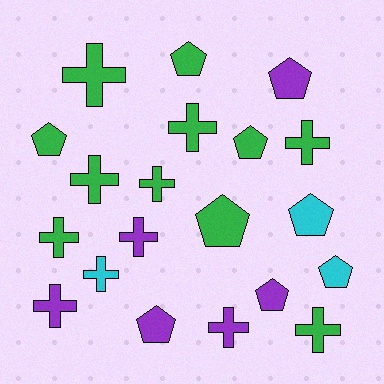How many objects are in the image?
There are 20 objects.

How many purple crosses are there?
There are 3 purple crosses.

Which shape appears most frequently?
Cross, with 11 objects.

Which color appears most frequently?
Green, with 11 objects.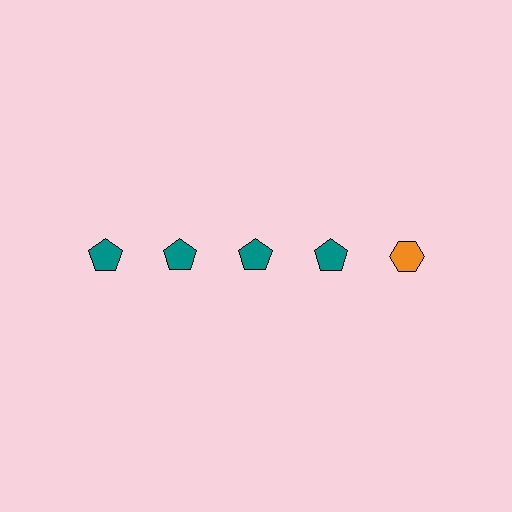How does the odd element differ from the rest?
It differs in both color (orange instead of teal) and shape (hexagon instead of pentagon).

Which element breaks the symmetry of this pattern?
The orange hexagon in the top row, rightmost column breaks the symmetry. All other shapes are teal pentagons.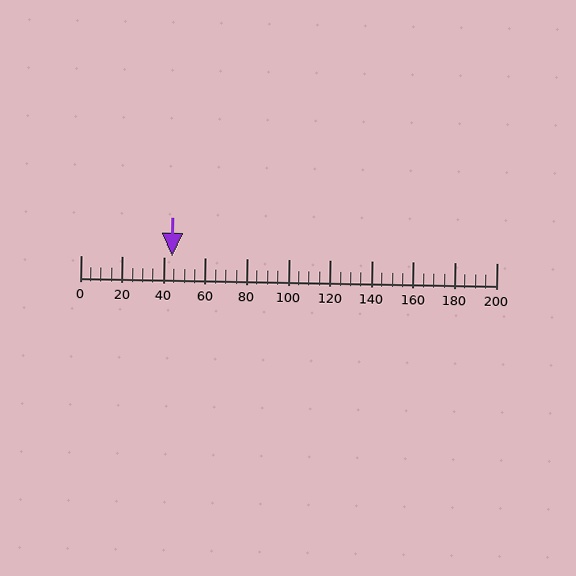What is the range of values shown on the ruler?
The ruler shows values from 0 to 200.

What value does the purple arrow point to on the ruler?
The purple arrow points to approximately 44.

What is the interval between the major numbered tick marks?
The major tick marks are spaced 20 units apart.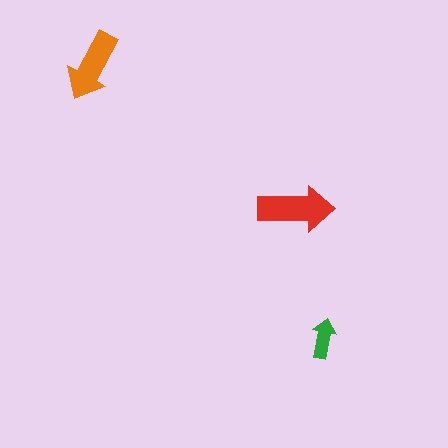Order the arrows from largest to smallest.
the red one, the orange one, the green one.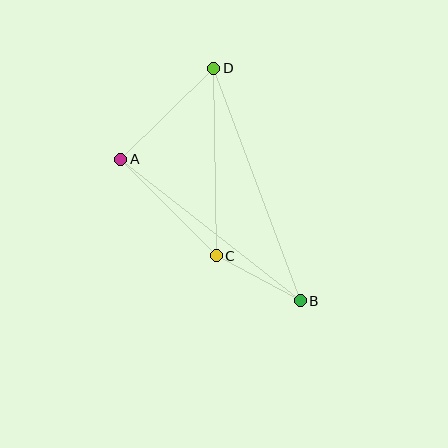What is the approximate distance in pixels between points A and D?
The distance between A and D is approximately 130 pixels.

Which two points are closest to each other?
Points B and C are closest to each other.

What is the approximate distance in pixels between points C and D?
The distance between C and D is approximately 187 pixels.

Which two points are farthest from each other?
Points B and D are farthest from each other.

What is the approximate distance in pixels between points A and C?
The distance between A and C is approximately 136 pixels.